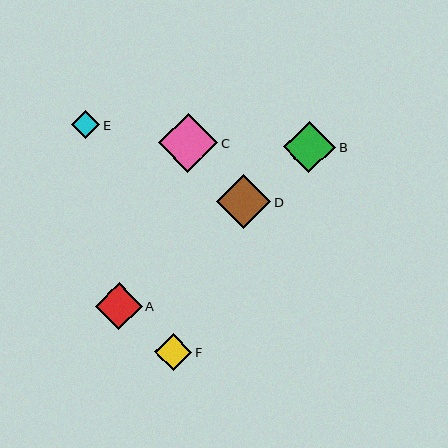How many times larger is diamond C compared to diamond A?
Diamond C is approximately 1.2 times the size of diamond A.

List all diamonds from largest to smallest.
From largest to smallest: C, D, B, A, F, E.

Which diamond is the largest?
Diamond C is the largest with a size of approximately 59 pixels.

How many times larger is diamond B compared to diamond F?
Diamond B is approximately 1.4 times the size of diamond F.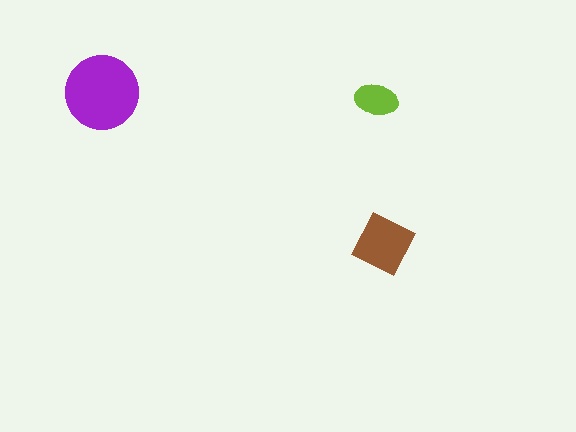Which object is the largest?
The purple circle.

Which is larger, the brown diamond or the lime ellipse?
The brown diamond.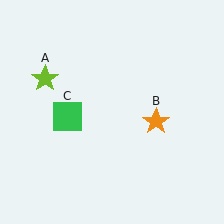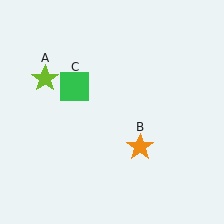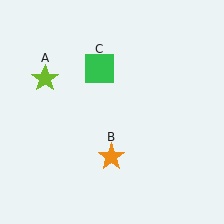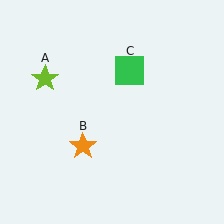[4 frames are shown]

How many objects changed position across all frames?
2 objects changed position: orange star (object B), green square (object C).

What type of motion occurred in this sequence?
The orange star (object B), green square (object C) rotated clockwise around the center of the scene.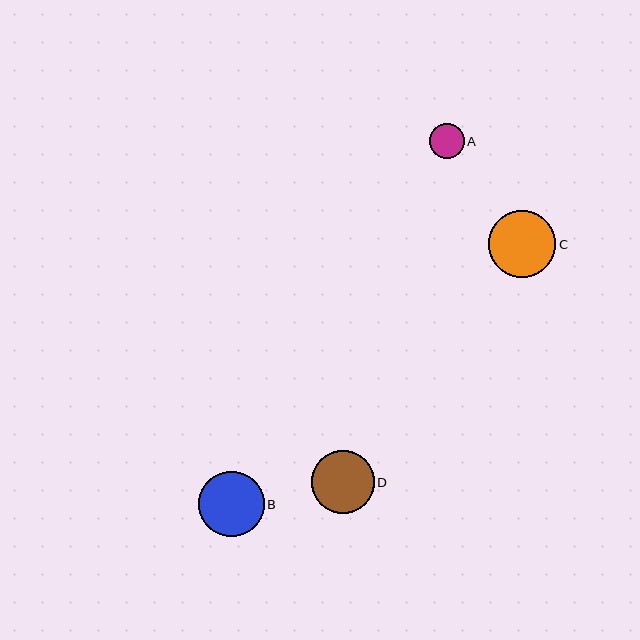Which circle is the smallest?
Circle A is the smallest with a size of approximately 35 pixels.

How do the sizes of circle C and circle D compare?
Circle C and circle D are approximately the same size.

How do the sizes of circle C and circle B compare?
Circle C and circle B are approximately the same size.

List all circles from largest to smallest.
From largest to smallest: C, B, D, A.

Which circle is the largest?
Circle C is the largest with a size of approximately 67 pixels.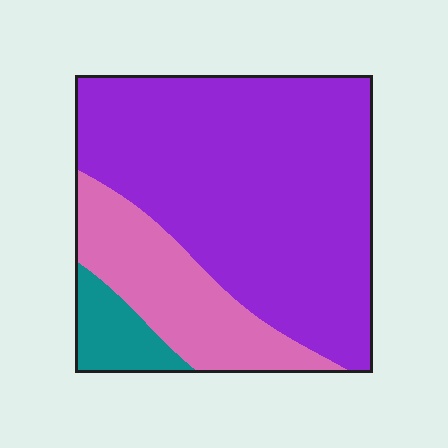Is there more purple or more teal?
Purple.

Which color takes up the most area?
Purple, at roughly 70%.